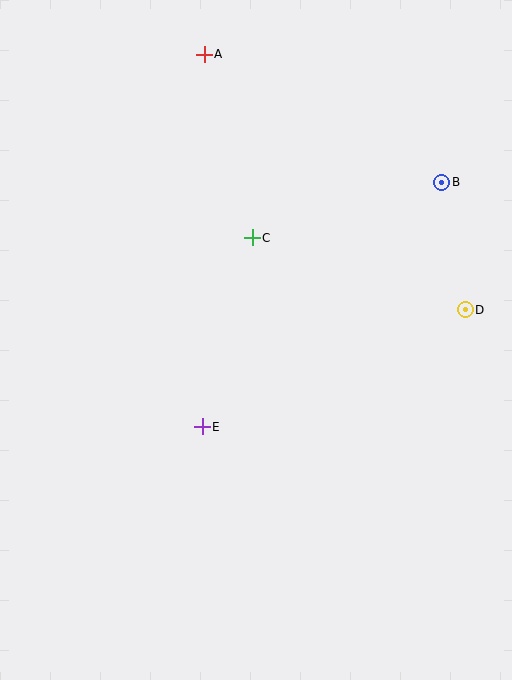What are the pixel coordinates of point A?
Point A is at (204, 54).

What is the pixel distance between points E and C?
The distance between E and C is 195 pixels.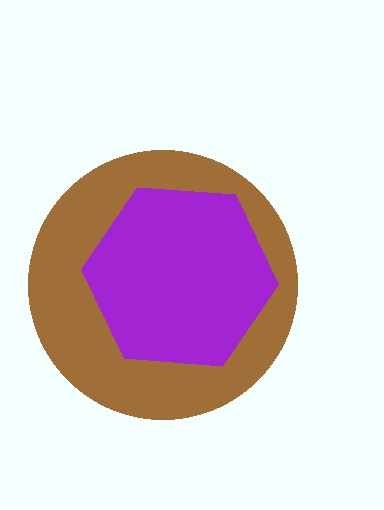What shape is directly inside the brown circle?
The purple hexagon.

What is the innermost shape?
The purple hexagon.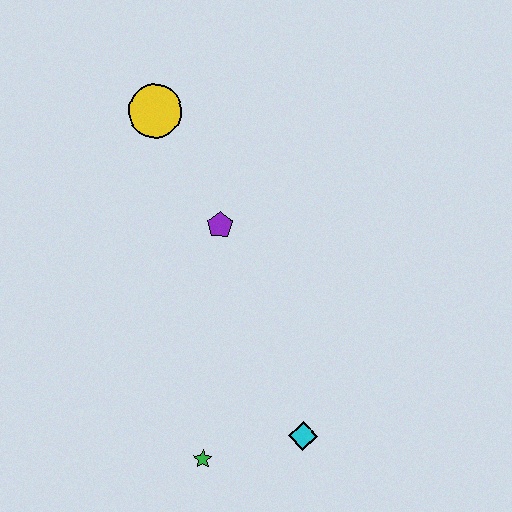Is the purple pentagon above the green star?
Yes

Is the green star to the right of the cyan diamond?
No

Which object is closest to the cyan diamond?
The green star is closest to the cyan diamond.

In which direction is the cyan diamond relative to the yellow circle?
The cyan diamond is below the yellow circle.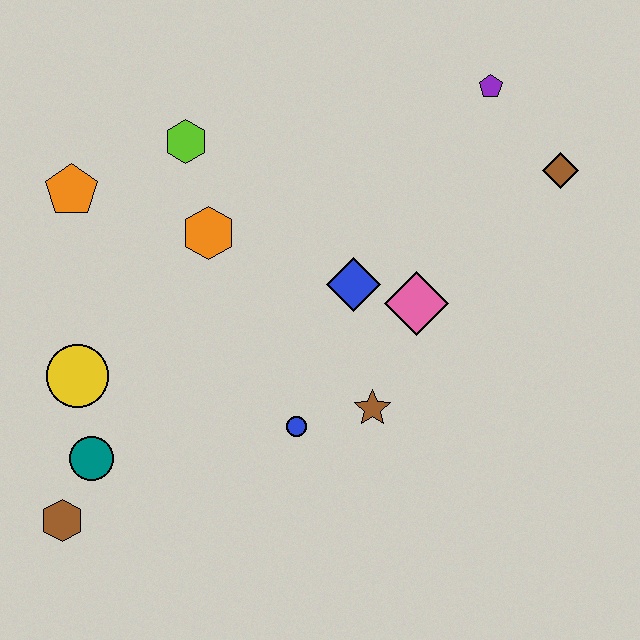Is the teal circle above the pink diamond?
No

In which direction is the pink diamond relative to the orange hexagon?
The pink diamond is to the right of the orange hexagon.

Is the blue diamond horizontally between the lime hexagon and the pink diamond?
Yes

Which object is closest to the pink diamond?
The blue diamond is closest to the pink diamond.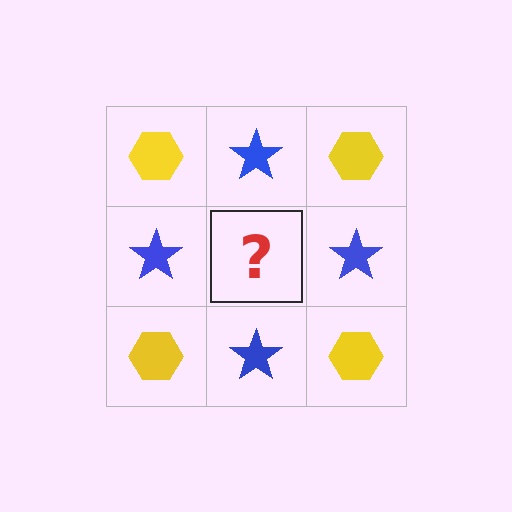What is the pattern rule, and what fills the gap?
The rule is that it alternates yellow hexagon and blue star in a checkerboard pattern. The gap should be filled with a yellow hexagon.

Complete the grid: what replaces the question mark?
The question mark should be replaced with a yellow hexagon.